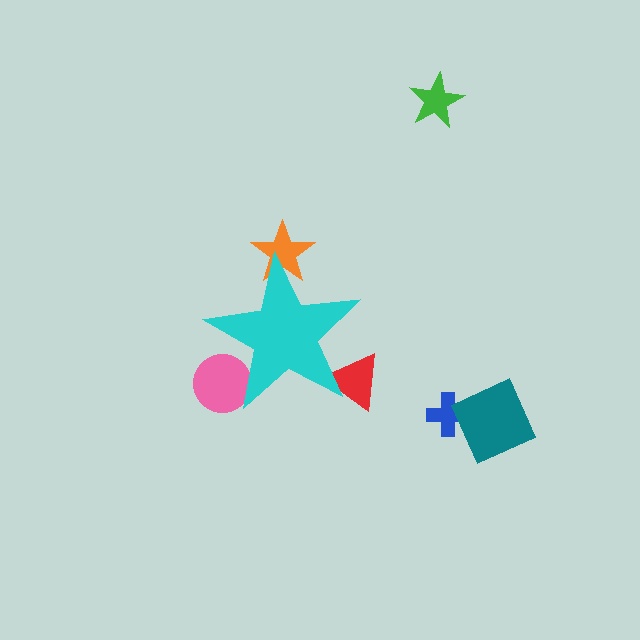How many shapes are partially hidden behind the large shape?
3 shapes are partially hidden.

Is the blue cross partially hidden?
No, the blue cross is fully visible.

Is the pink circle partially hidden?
Yes, the pink circle is partially hidden behind the cyan star.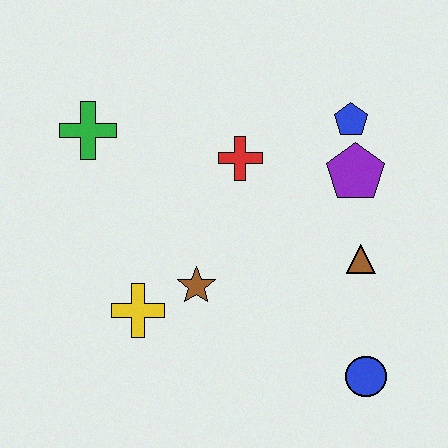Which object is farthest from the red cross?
The blue circle is farthest from the red cross.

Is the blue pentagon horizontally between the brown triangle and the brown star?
Yes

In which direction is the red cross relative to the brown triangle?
The red cross is to the left of the brown triangle.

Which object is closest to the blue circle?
The brown triangle is closest to the blue circle.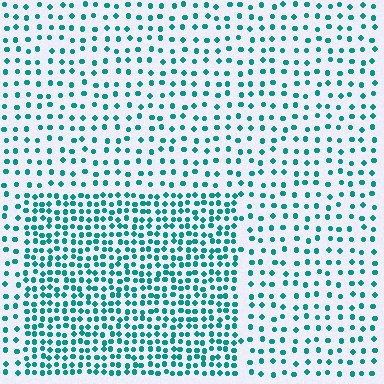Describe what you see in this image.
The image contains small teal elements arranged at two different densities. A rectangle-shaped region is visible where the elements are more densely packed than the surrounding area.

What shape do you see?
I see a rectangle.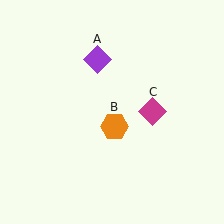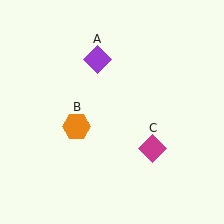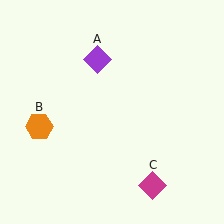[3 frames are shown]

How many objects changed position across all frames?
2 objects changed position: orange hexagon (object B), magenta diamond (object C).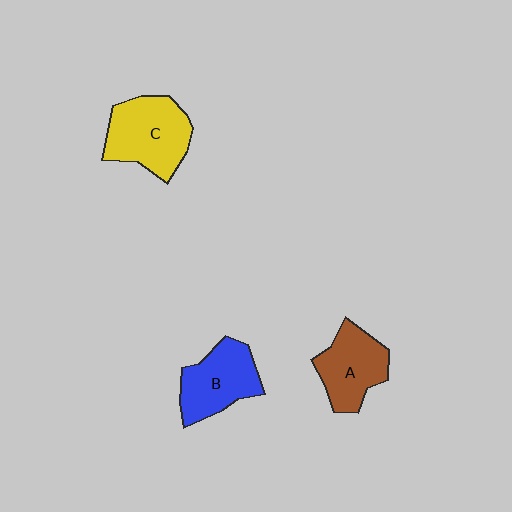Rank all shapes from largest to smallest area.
From largest to smallest: C (yellow), B (blue), A (brown).